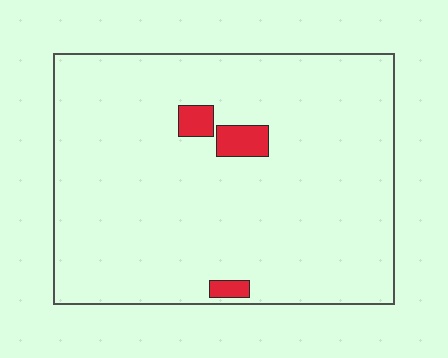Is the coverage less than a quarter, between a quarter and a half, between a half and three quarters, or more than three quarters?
Less than a quarter.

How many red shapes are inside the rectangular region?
3.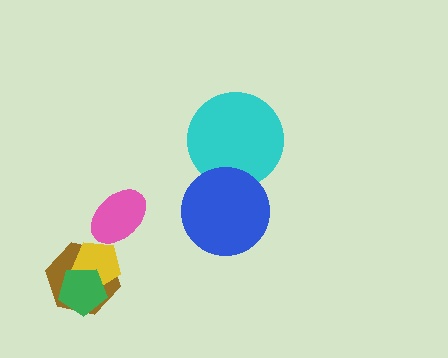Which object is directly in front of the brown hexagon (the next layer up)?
The yellow pentagon is directly in front of the brown hexagon.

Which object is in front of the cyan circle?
The blue circle is in front of the cyan circle.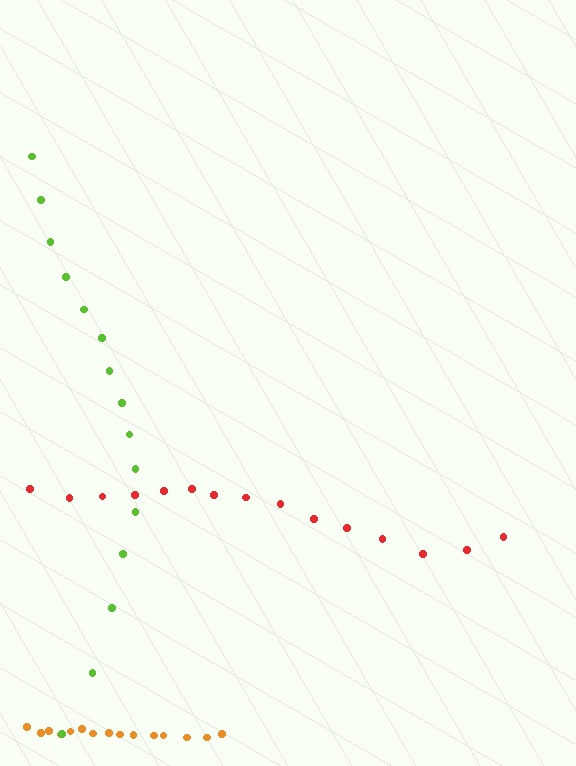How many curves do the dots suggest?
There are 3 distinct paths.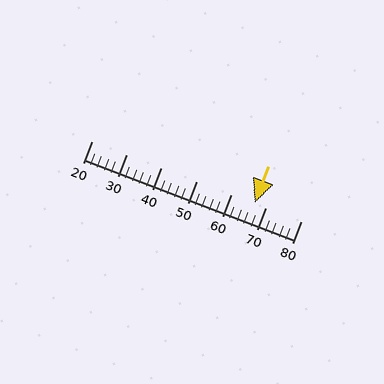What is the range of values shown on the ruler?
The ruler shows values from 20 to 80.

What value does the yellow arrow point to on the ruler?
The yellow arrow points to approximately 67.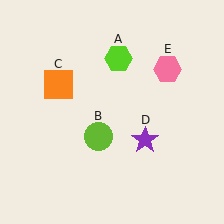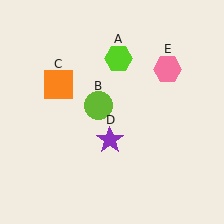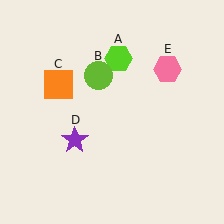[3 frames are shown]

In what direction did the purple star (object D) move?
The purple star (object D) moved left.